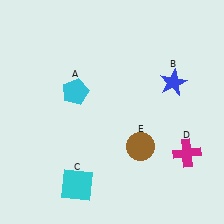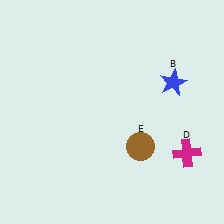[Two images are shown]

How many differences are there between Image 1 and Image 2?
There are 2 differences between the two images.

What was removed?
The cyan square (C), the cyan pentagon (A) were removed in Image 2.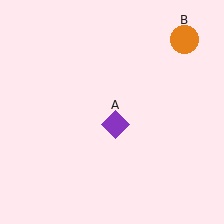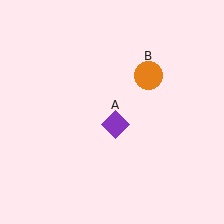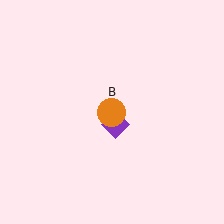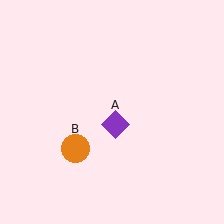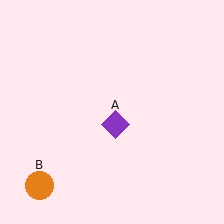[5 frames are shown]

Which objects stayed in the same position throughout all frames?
Purple diamond (object A) remained stationary.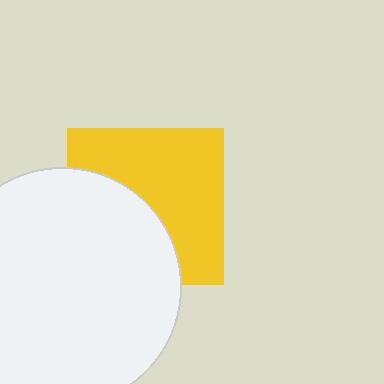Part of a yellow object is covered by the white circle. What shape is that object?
It is a square.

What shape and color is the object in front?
The object in front is a white circle.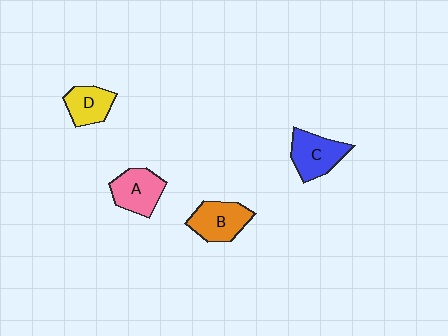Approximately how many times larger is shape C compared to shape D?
Approximately 1.3 times.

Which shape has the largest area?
Shape C (blue).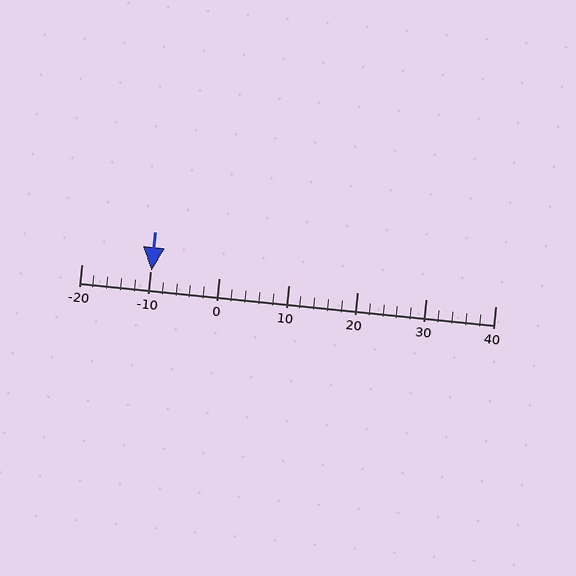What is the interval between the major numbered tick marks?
The major tick marks are spaced 10 units apart.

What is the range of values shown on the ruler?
The ruler shows values from -20 to 40.